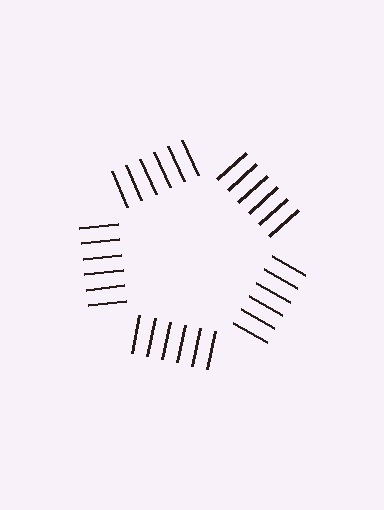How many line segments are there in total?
30 — 6 along each of the 5 edges.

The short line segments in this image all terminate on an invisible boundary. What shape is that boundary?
An illusory pentagon — the line segments terminate on its edges but no continuous stroke is drawn.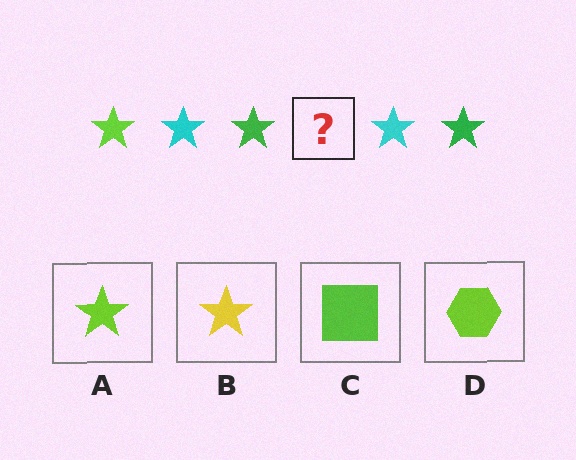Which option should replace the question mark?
Option A.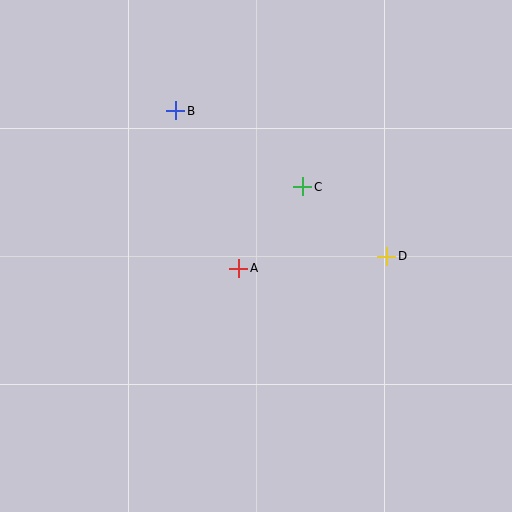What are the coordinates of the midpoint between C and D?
The midpoint between C and D is at (345, 222).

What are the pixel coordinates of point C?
Point C is at (303, 187).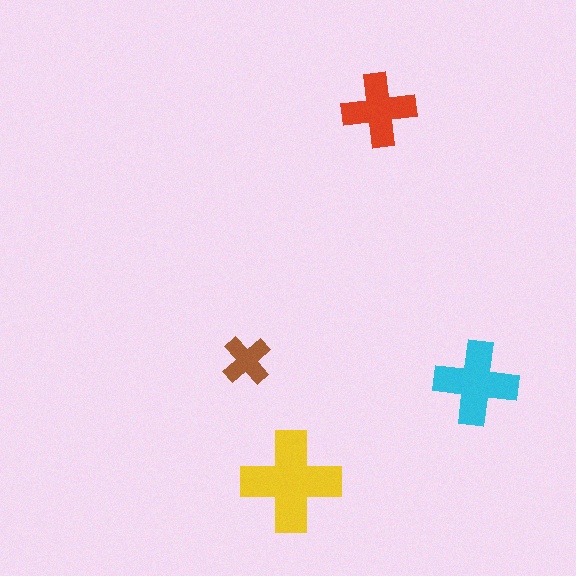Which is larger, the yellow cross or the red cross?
The yellow one.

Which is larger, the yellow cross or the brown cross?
The yellow one.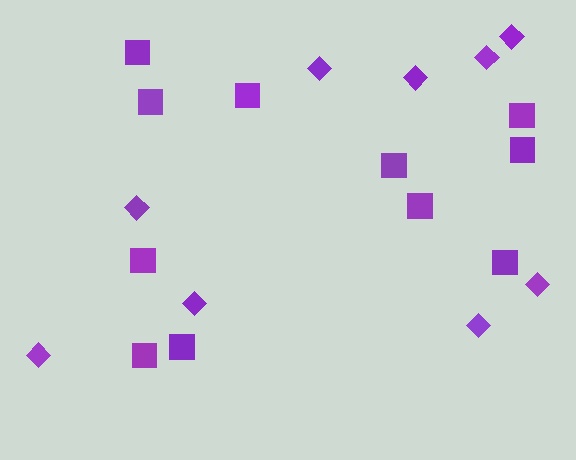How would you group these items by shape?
There are 2 groups: one group of squares (11) and one group of diamonds (9).